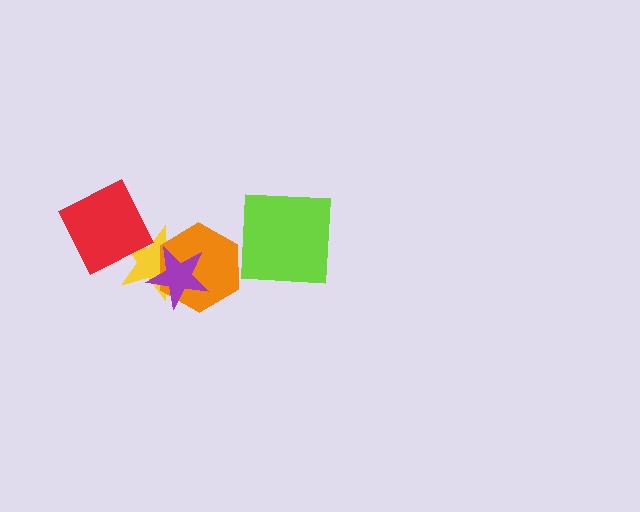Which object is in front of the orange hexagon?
The purple star is in front of the orange hexagon.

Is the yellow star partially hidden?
Yes, it is partially covered by another shape.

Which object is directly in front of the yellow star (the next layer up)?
The orange hexagon is directly in front of the yellow star.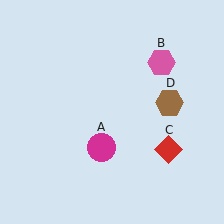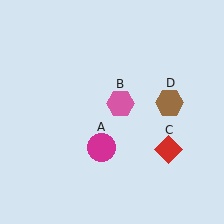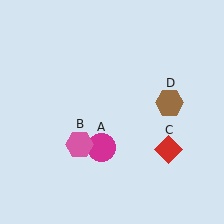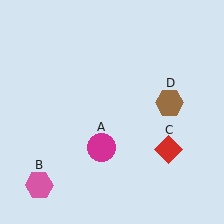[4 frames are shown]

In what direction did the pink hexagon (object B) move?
The pink hexagon (object B) moved down and to the left.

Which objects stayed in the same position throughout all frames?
Magenta circle (object A) and red diamond (object C) and brown hexagon (object D) remained stationary.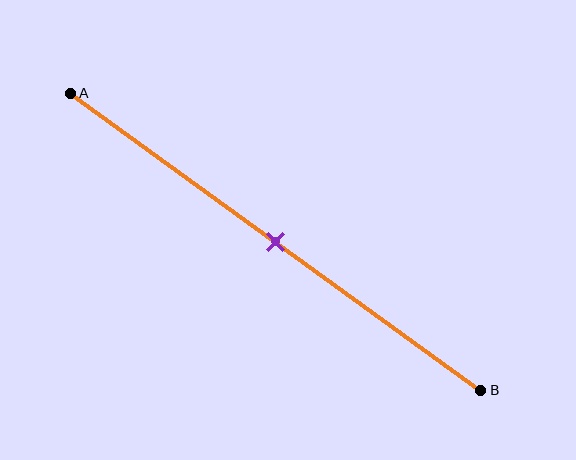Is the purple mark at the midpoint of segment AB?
Yes, the mark is approximately at the midpoint.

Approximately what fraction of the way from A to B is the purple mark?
The purple mark is approximately 50% of the way from A to B.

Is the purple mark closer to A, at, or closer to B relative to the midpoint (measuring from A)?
The purple mark is approximately at the midpoint of segment AB.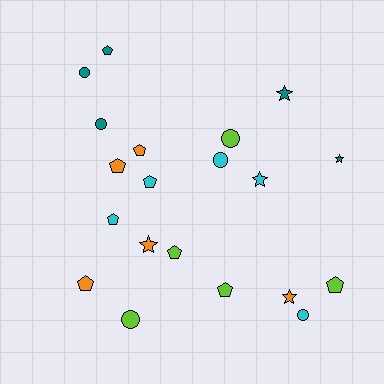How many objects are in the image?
There are 20 objects.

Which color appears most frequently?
Lime, with 5 objects.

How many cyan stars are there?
There is 1 cyan star.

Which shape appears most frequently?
Pentagon, with 9 objects.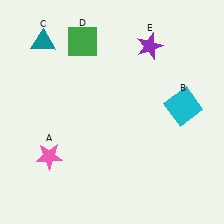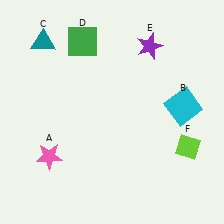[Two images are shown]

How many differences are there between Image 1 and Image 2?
There is 1 difference between the two images.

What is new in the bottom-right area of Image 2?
A lime diamond (F) was added in the bottom-right area of Image 2.